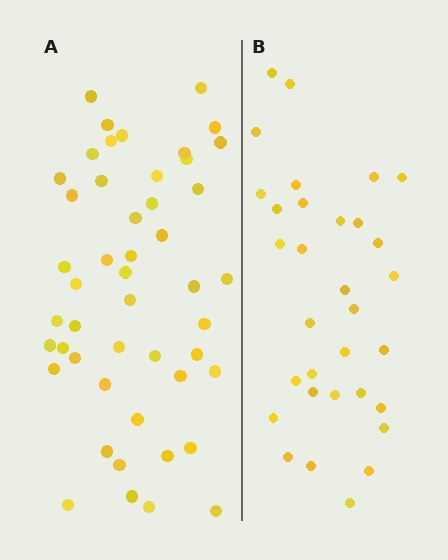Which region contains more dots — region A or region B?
Region A (the left region) has more dots.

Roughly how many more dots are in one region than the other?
Region A has approximately 15 more dots than region B.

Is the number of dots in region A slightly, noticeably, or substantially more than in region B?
Region A has substantially more. The ratio is roughly 1.5 to 1.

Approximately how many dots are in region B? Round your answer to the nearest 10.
About 30 dots. (The exact count is 32, which rounds to 30.)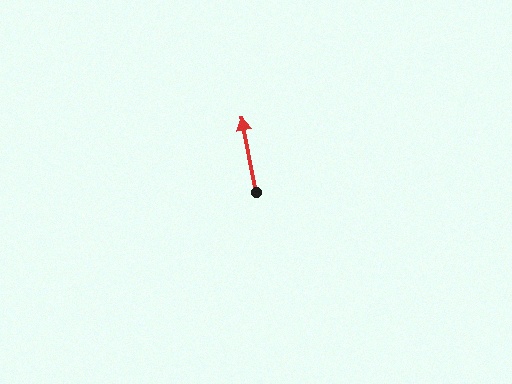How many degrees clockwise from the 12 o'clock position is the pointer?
Approximately 349 degrees.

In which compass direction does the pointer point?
North.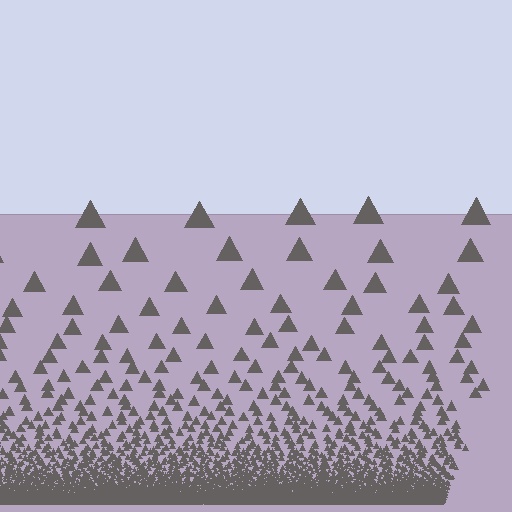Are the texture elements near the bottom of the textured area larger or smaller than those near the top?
Smaller. The gradient is inverted — elements near the bottom are smaller and denser.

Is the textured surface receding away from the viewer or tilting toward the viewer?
The surface appears to tilt toward the viewer. Texture elements get larger and sparser toward the top.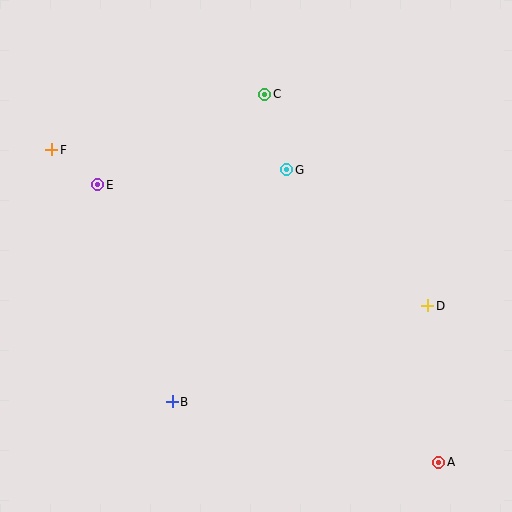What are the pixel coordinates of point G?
Point G is at (287, 170).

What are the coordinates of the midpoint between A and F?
The midpoint between A and F is at (245, 306).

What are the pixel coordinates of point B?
Point B is at (172, 402).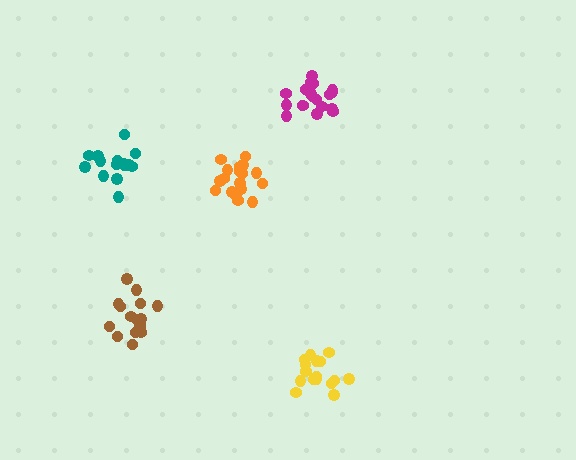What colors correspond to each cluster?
The clusters are colored: brown, teal, orange, magenta, yellow.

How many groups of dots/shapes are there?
There are 5 groups.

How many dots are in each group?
Group 1: 16 dots, Group 2: 15 dots, Group 3: 18 dots, Group 4: 19 dots, Group 5: 16 dots (84 total).